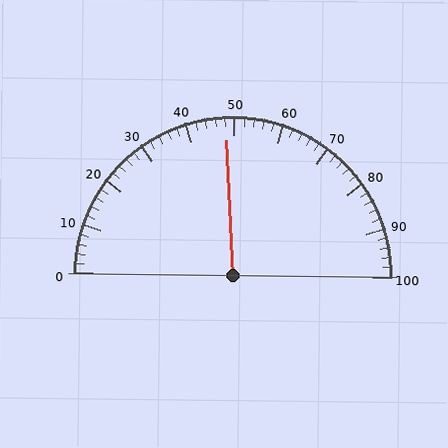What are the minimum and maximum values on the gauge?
The gauge ranges from 0 to 100.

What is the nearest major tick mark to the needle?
The nearest major tick mark is 50.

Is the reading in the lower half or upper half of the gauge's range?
The reading is in the lower half of the range (0 to 100).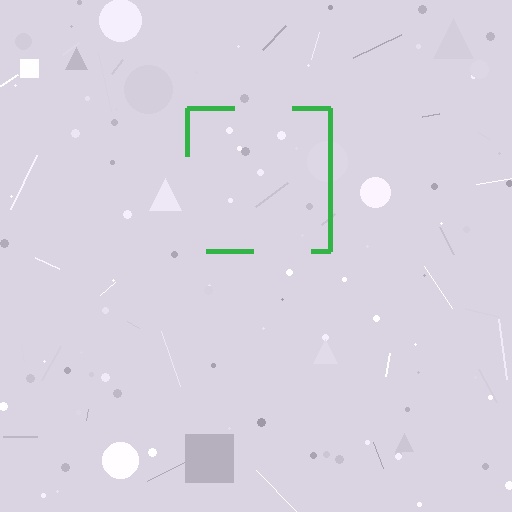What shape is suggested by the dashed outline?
The dashed outline suggests a square.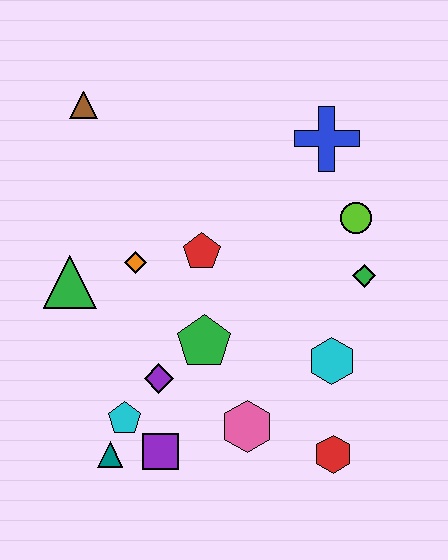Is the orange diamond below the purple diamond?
No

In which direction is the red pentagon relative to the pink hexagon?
The red pentagon is above the pink hexagon.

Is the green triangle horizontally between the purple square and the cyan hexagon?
No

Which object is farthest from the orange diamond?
The red hexagon is farthest from the orange diamond.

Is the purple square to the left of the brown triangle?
No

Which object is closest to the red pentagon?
The orange diamond is closest to the red pentagon.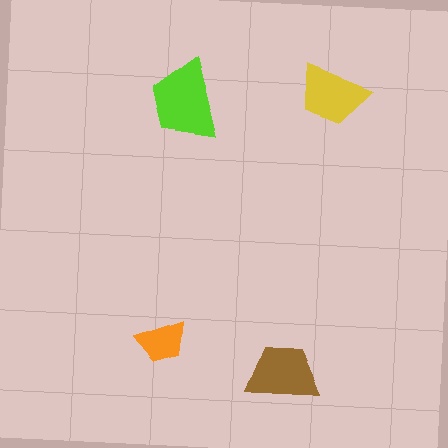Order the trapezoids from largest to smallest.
the lime one, the brown one, the yellow one, the orange one.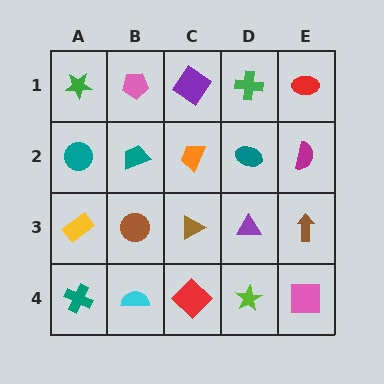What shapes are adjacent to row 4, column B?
A brown circle (row 3, column B), a teal cross (row 4, column A), a red diamond (row 4, column C).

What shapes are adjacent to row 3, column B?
A teal trapezoid (row 2, column B), a cyan semicircle (row 4, column B), a yellow rectangle (row 3, column A), a brown triangle (row 3, column C).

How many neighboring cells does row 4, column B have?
3.